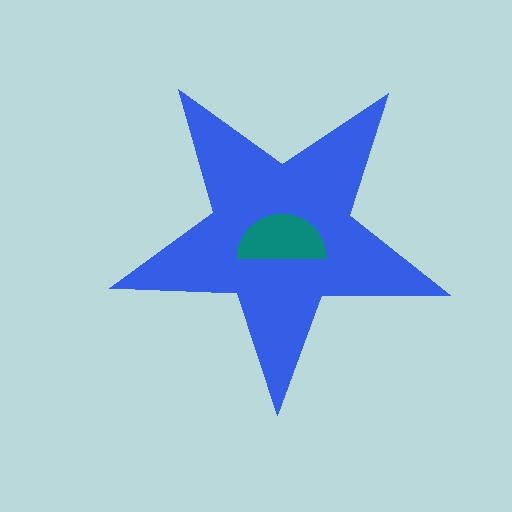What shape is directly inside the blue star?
The teal semicircle.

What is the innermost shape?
The teal semicircle.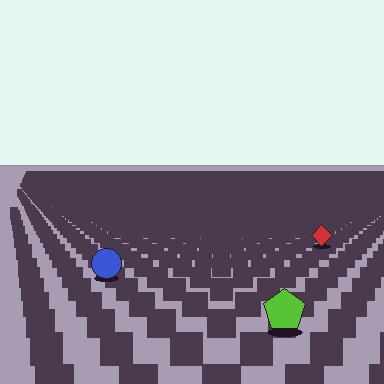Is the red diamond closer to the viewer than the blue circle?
No. The blue circle is closer — you can tell from the texture gradient: the ground texture is coarser near it.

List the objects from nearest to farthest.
From nearest to farthest: the lime pentagon, the blue circle, the red diamond.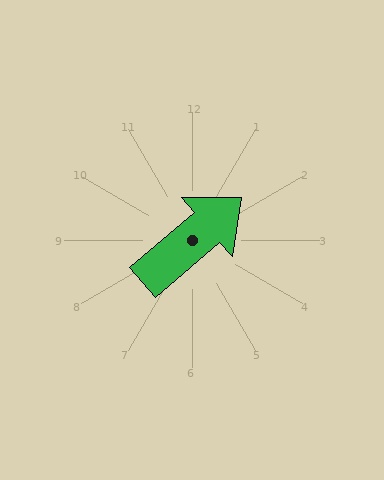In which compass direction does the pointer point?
Northeast.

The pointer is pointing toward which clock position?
Roughly 2 o'clock.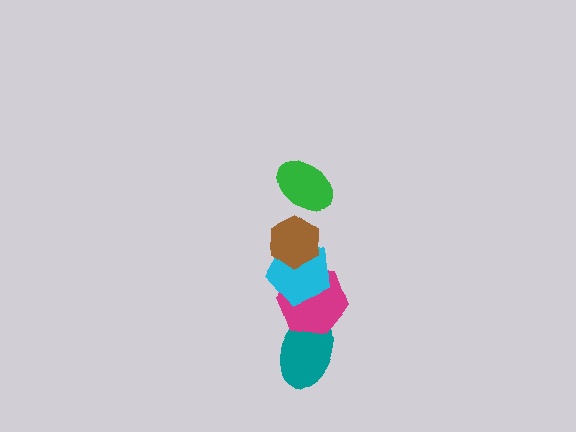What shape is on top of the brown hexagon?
The green ellipse is on top of the brown hexagon.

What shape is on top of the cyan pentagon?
The brown hexagon is on top of the cyan pentagon.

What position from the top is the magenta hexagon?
The magenta hexagon is 4th from the top.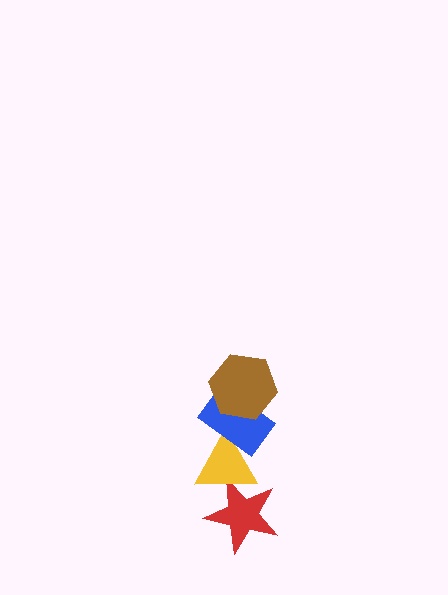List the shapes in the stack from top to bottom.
From top to bottom: the brown hexagon, the blue rectangle, the yellow triangle, the red star.